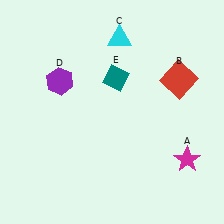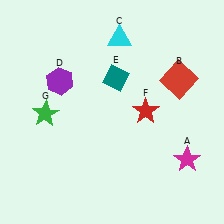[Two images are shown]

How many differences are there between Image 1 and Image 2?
There are 2 differences between the two images.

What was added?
A red star (F), a green star (G) were added in Image 2.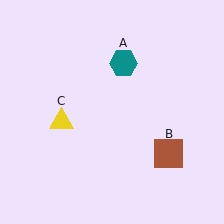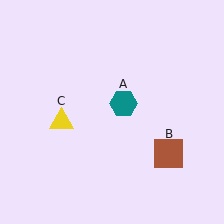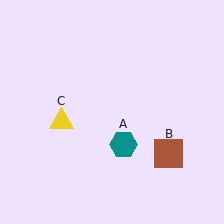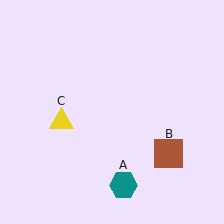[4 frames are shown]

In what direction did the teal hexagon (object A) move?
The teal hexagon (object A) moved down.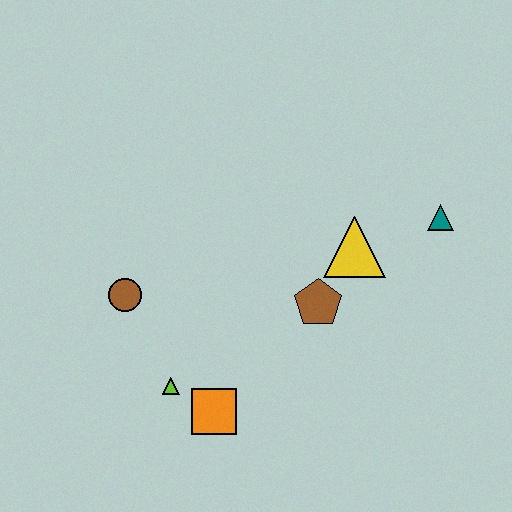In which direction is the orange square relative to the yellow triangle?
The orange square is below the yellow triangle.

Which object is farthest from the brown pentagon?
The brown circle is farthest from the brown pentagon.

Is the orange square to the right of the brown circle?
Yes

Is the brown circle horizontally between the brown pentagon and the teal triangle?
No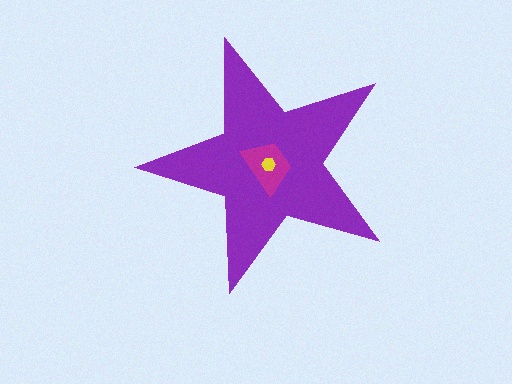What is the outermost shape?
The purple star.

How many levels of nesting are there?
3.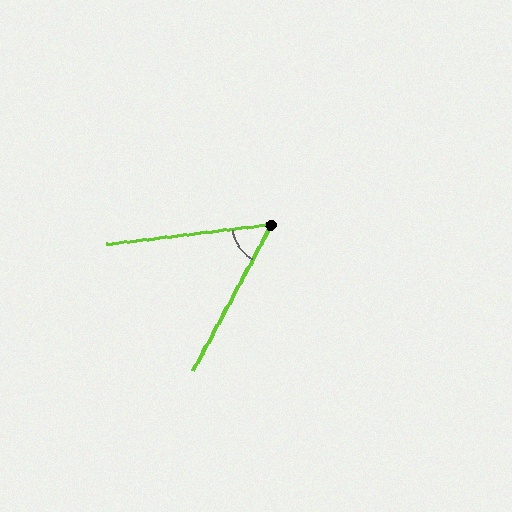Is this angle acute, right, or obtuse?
It is acute.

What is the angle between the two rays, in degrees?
Approximately 55 degrees.